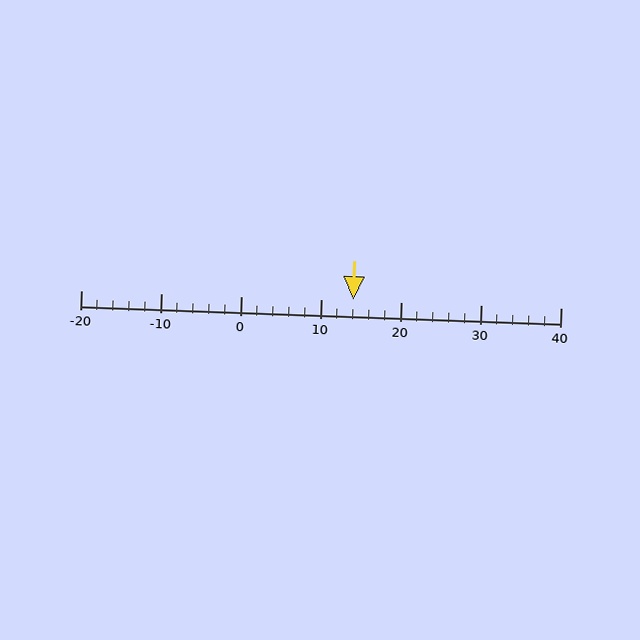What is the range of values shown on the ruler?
The ruler shows values from -20 to 40.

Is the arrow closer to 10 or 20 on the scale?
The arrow is closer to 10.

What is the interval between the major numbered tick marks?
The major tick marks are spaced 10 units apart.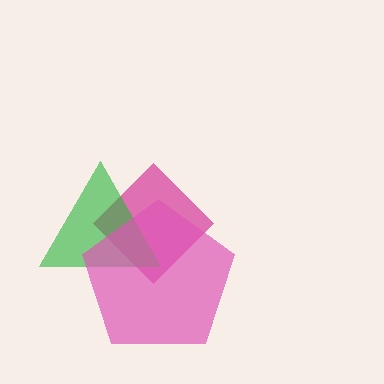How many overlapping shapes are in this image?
There are 3 overlapping shapes in the image.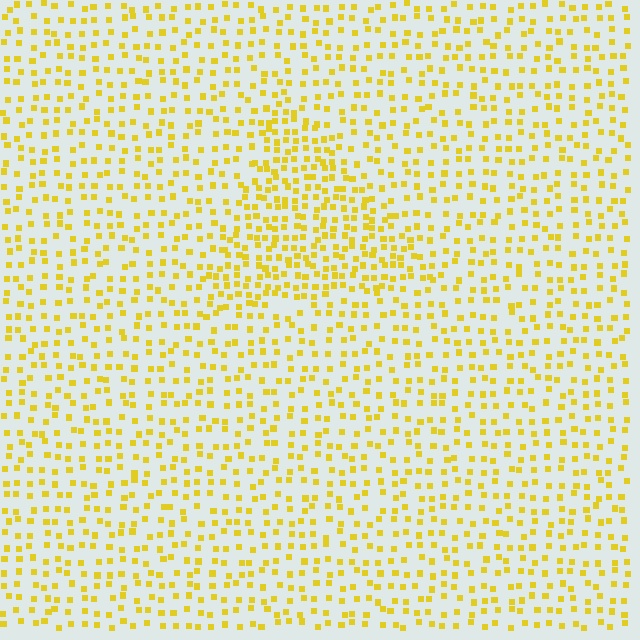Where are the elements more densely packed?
The elements are more densely packed inside the triangle boundary.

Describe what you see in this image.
The image contains small yellow elements arranged at two different densities. A triangle-shaped region is visible where the elements are more densely packed than the surrounding area.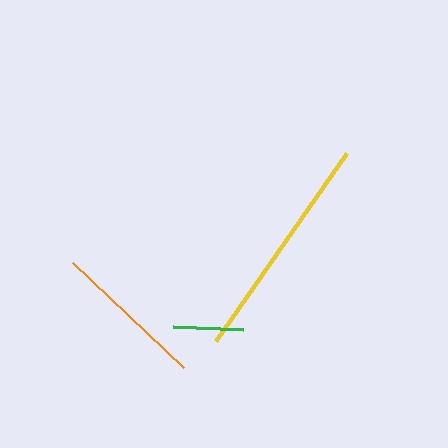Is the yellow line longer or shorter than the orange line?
The yellow line is longer than the orange line.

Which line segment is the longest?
The yellow line is the longest at approximately 230 pixels.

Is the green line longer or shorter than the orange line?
The orange line is longer than the green line.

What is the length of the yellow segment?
The yellow segment is approximately 230 pixels long.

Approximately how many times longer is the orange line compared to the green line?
The orange line is approximately 2.2 times the length of the green line.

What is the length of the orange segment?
The orange segment is approximately 152 pixels long.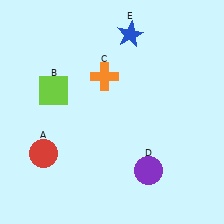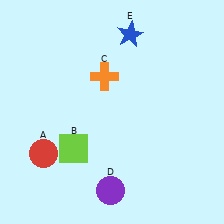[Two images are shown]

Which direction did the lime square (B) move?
The lime square (B) moved down.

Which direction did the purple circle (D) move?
The purple circle (D) moved left.